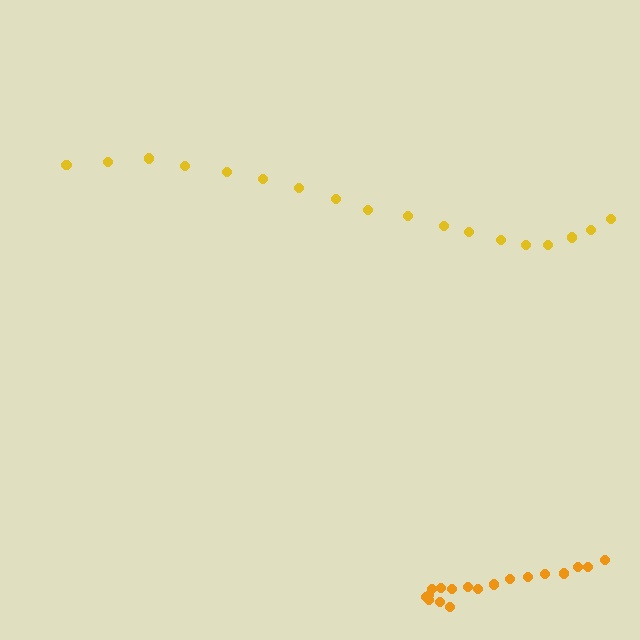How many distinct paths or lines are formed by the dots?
There are 2 distinct paths.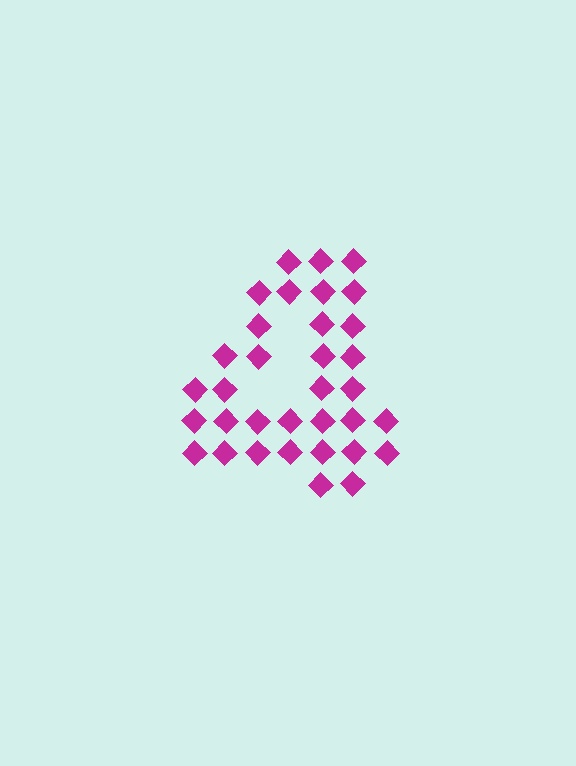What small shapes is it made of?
It is made of small diamonds.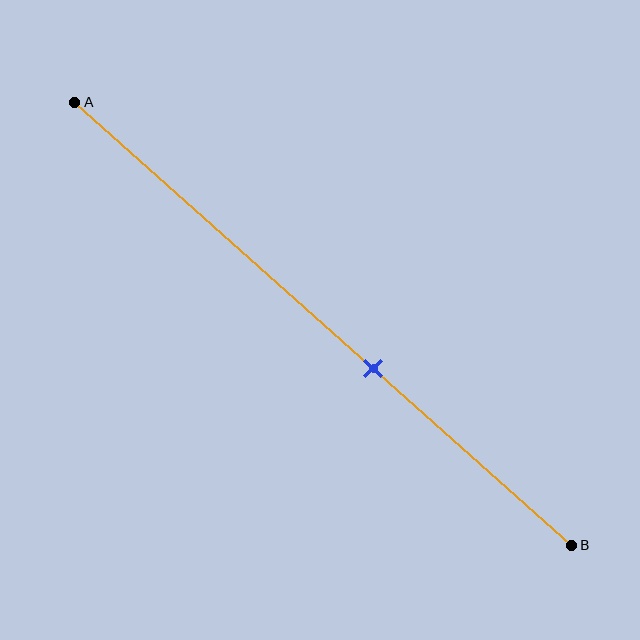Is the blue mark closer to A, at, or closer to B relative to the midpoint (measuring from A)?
The blue mark is closer to point B than the midpoint of segment AB.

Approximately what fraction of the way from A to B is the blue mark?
The blue mark is approximately 60% of the way from A to B.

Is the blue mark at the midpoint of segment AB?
No, the mark is at about 60% from A, not at the 50% midpoint.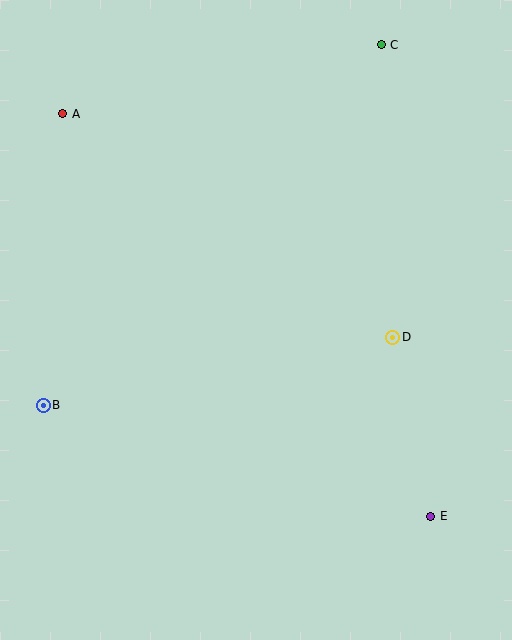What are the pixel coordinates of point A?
Point A is at (63, 114).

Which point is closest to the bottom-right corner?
Point E is closest to the bottom-right corner.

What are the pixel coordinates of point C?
Point C is at (381, 45).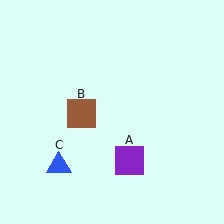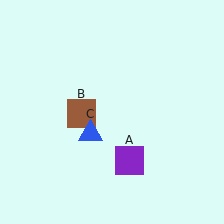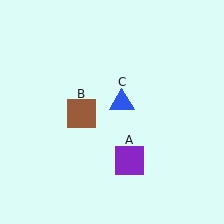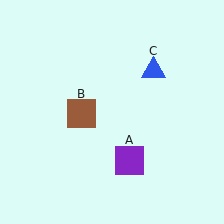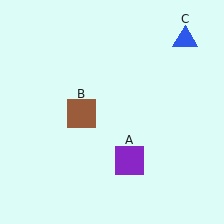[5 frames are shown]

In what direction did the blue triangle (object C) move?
The blue triangle (object C) moved up and to the right.